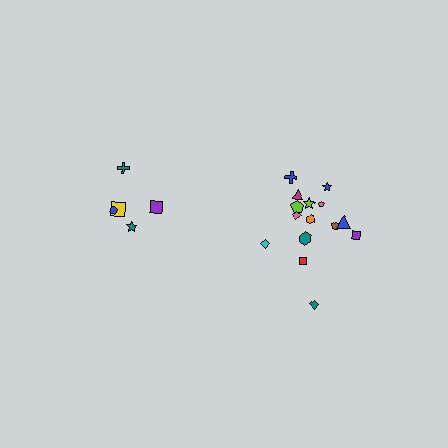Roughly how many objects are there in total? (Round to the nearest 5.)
Roughly 20 objects in total.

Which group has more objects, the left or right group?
The right group.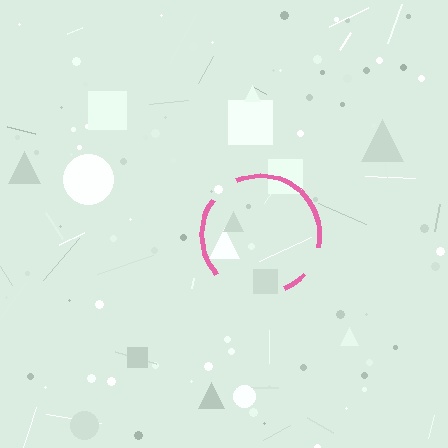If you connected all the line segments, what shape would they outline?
They would outline a circle.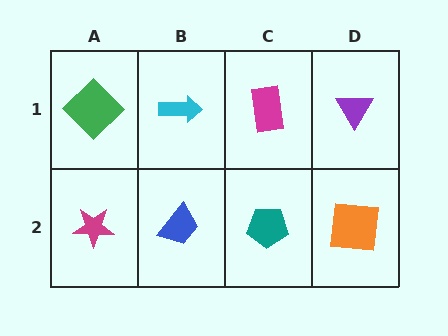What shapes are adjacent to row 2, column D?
A purple triangle (row 1, column D), a teal pentagon (row 2, column C).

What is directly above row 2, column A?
A green diamond.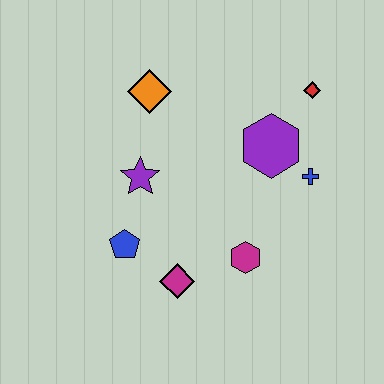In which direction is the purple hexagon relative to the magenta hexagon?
The purple hexagon is above the magenta hexagon.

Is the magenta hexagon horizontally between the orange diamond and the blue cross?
Yes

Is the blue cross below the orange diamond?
Yes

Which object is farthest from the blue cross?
The blue pentagon is farthest from the blue cross.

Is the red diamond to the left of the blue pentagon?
No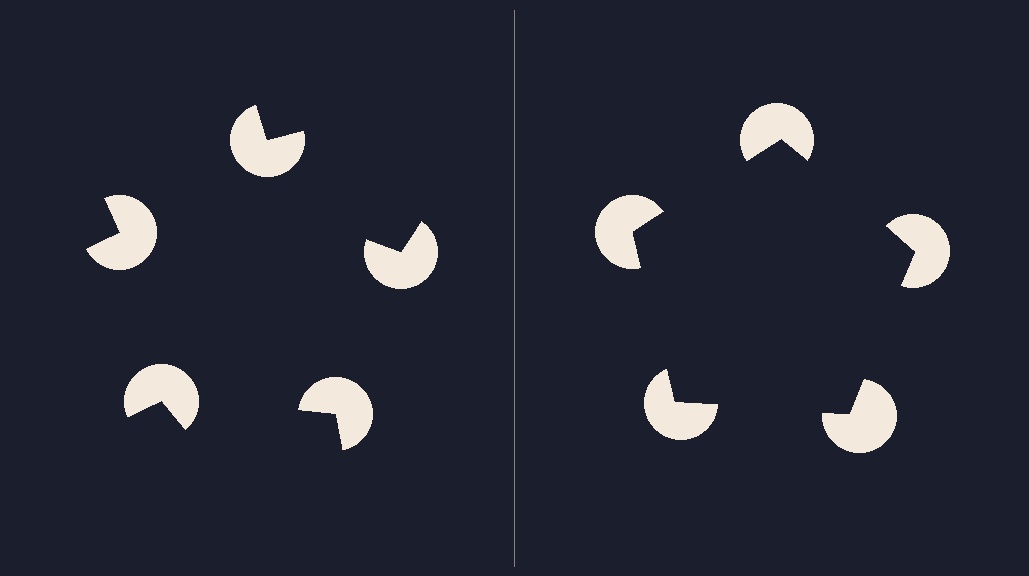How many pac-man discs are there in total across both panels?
10 — 5 on each side.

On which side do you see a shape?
An illusory pentagon appears on the right side. On the left side the wedge cuts are rotated, so no coherent shape forms.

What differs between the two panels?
The pac-man discs are positioned identically on both sides; only the wedge orientations differ. On the right they align to a pentagon; on the left they are misaligned.